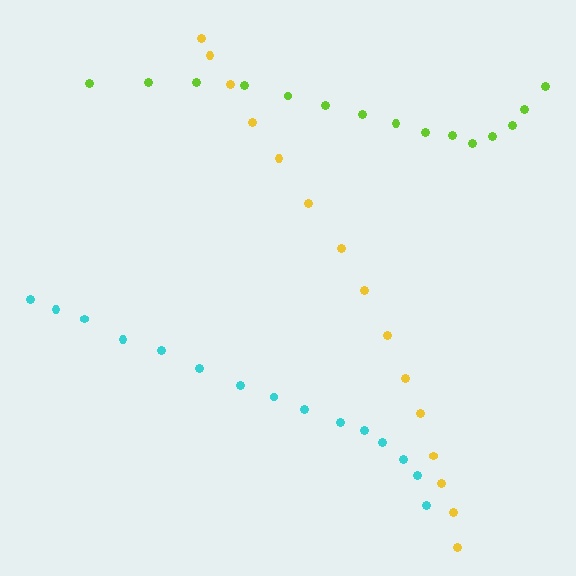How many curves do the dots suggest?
There are 3 distinct paths.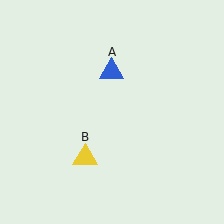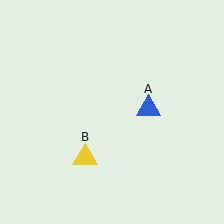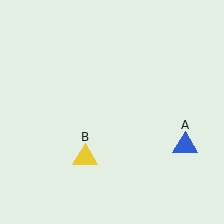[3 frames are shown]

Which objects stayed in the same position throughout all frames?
Yellow triangle (object B) remained stationary.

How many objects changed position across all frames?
1 object changed position: blue triangle (object A).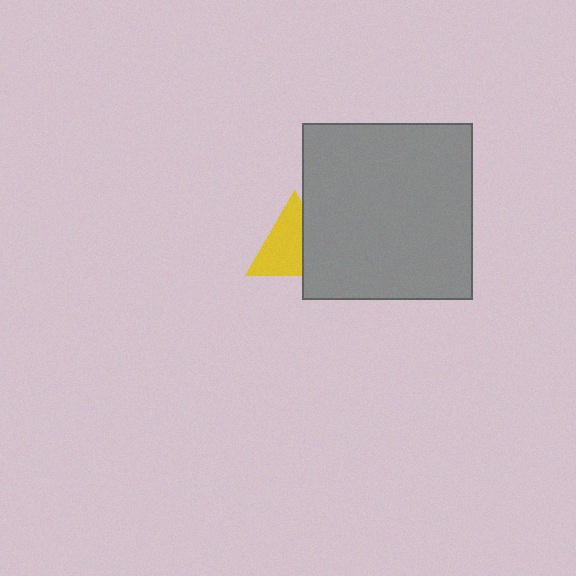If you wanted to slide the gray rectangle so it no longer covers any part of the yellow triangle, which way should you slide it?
Slide it right — that is the most direct way to separate the two shapes.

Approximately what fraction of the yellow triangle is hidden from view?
Roughly 37% of the yellow triangle is hidden behind the gray rectangle.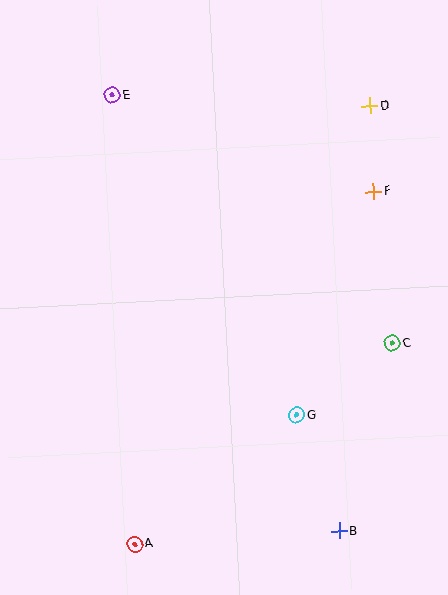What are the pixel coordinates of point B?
Point B is at (339, 531).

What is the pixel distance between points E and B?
The distance between E and B is 492 pixels.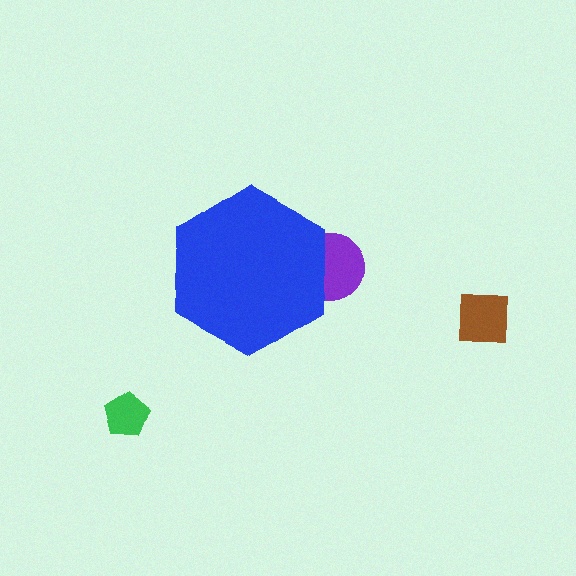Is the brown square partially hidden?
No, the brown square is fully visible.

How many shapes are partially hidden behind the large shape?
1 shape is partially hidden.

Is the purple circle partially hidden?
Yes, the purple circle is partially hidden behind the blue hexagon.